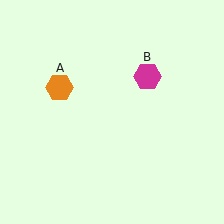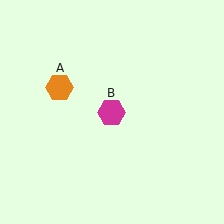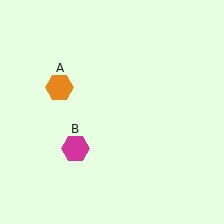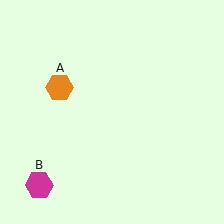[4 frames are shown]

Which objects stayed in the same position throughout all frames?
Orange hexagon (object A) remained stationary.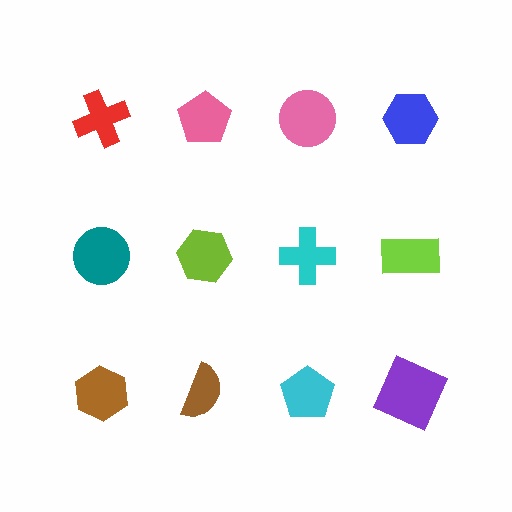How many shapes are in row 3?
4 shapes.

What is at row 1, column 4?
A blue hexagon.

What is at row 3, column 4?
A purple square.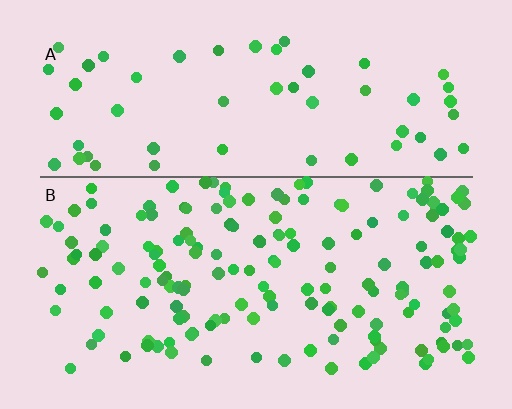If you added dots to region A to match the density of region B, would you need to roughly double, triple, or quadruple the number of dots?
Approximately triple.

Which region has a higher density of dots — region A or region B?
B (the bottom).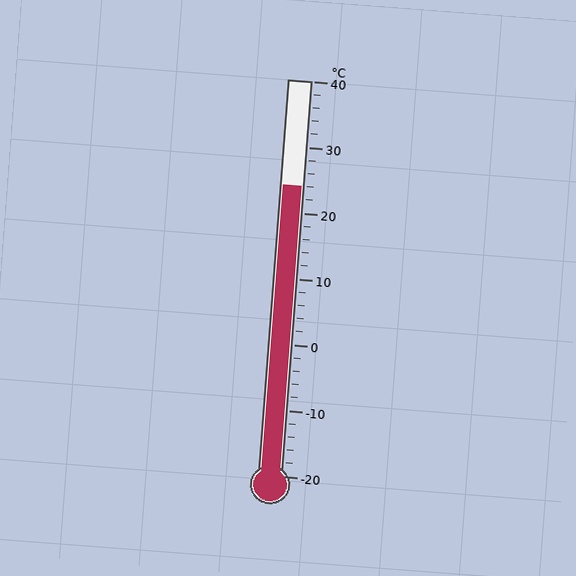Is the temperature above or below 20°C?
The temperature is above 20°C.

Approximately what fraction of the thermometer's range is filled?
The thermometer is filled to approximately 75% of its range.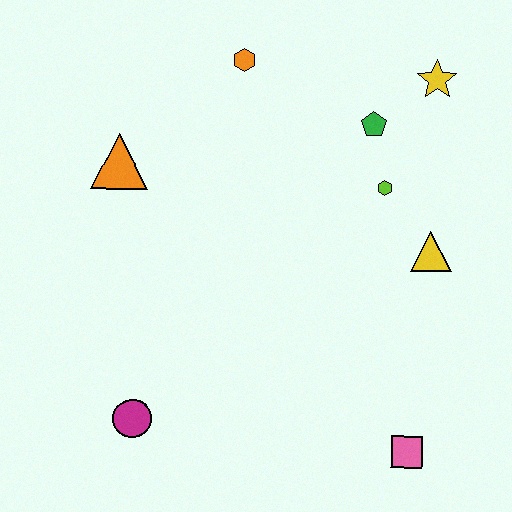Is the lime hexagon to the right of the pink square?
No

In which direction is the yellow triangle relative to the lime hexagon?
The yellow triangle is below the lime hexagon.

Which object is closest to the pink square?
The yellow triangle is closest to the pink square.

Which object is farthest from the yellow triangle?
The magenta circle is farthest from the yellow triangle.